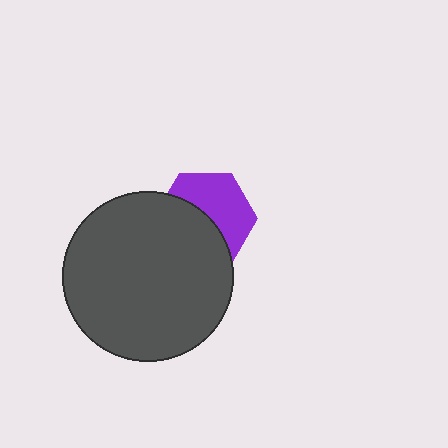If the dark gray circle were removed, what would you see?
You would see the complete purple hexagon.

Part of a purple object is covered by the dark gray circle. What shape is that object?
It is a hexagon.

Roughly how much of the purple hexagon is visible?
About half of it is visible (roughly 50%).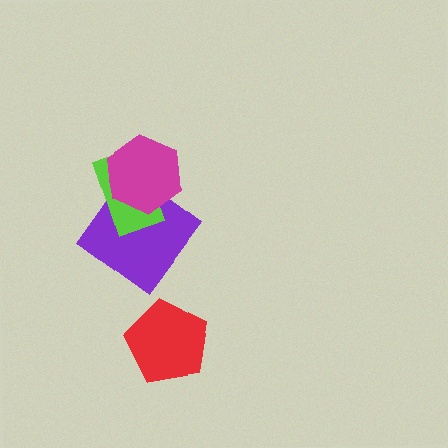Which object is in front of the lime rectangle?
The magenta hexagon is in front of the lime rectangle.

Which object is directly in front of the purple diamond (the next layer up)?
The lime rectangle is directly in front of the purple diamond.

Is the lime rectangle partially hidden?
Yes, it is partially covered by another shape.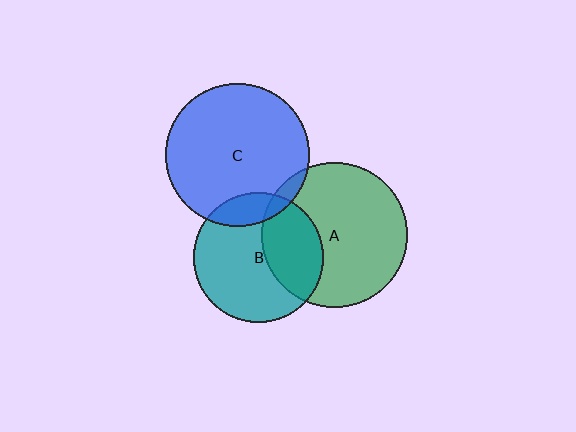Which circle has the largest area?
Circle A (green).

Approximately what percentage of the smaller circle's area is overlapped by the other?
Approximately 15%.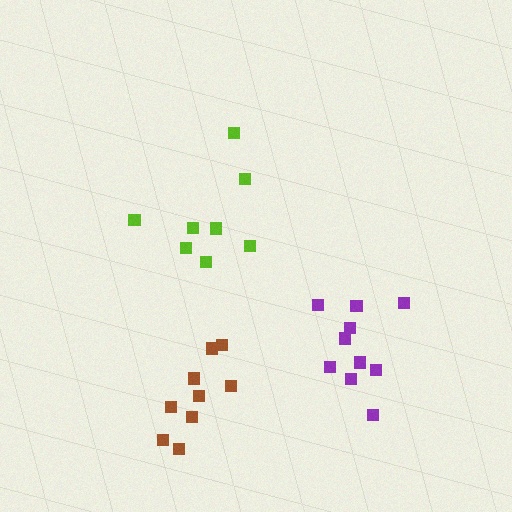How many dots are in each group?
Group 1: 8 dots, Group 2: 10 dots, Group 3: 9 dots (27 total).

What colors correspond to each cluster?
The clusters are colored: lime, purple, brown.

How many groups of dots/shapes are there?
There are 3 groups.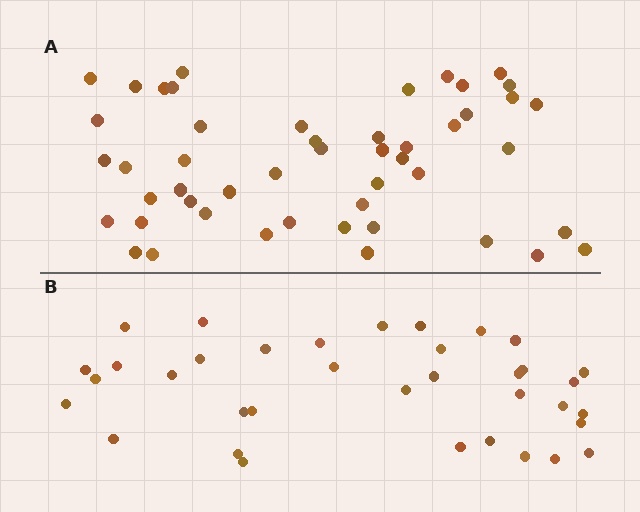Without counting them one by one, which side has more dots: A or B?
Region A (the top region) has more dots.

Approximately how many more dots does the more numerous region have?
Region A has approximately 15 more dots than region B.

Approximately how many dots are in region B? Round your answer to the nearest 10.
About 40 dots. (The exact count is 36, which rounds to 40.)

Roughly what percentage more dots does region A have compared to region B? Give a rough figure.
About 35% more.